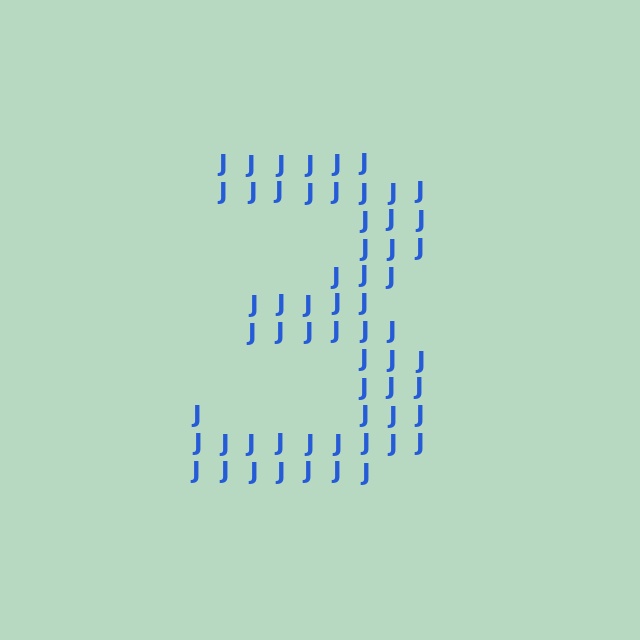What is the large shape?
The large shape is the digit 3.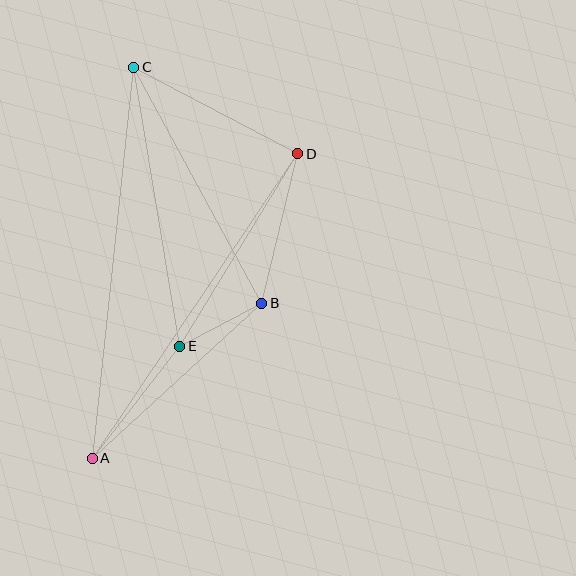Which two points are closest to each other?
Points B and E are closest to each other.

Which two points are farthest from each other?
Points A and C are farthest from each other.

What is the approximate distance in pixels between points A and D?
The distance between A and D is approximately 367 pixels.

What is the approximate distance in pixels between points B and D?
The distance between B and D is approximately 154 pixels.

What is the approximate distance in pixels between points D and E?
The distance between D and E is approximately 226 pixels.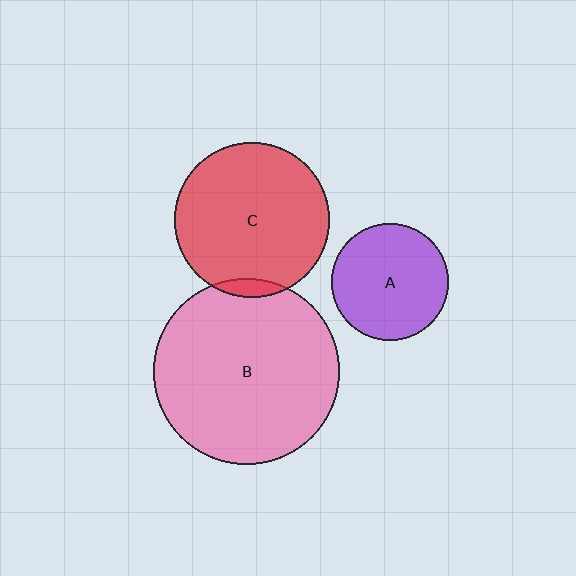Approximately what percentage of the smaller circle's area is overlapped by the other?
Approximately 5%.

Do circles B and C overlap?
Yes.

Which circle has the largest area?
Circle B (pink).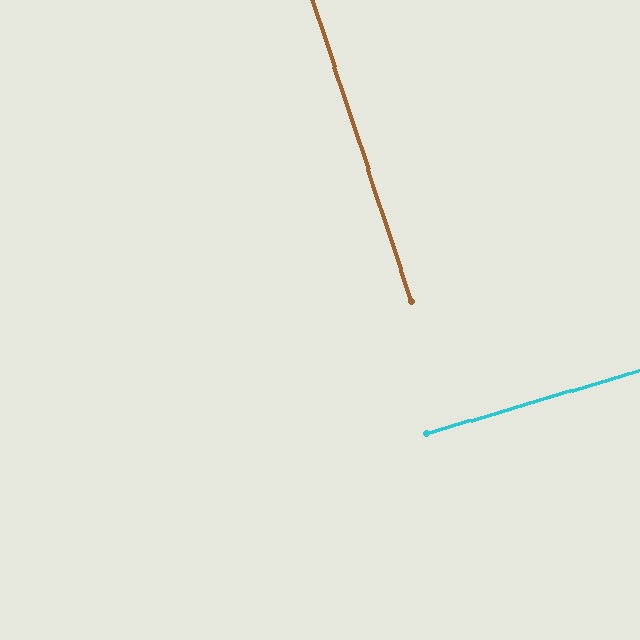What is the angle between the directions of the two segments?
Approximately 88 degrees.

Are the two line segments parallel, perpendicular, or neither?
Perpendicular — they meet at approximately 88°.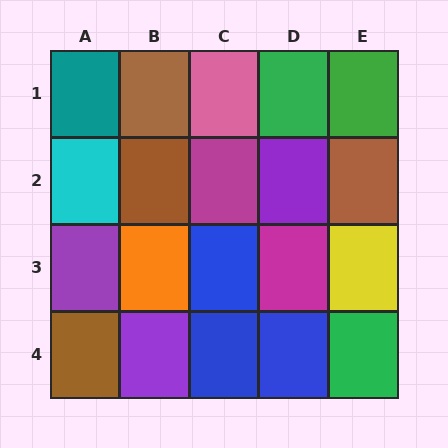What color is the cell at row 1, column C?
Pink.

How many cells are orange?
1 cell is orange.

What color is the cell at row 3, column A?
Purple.